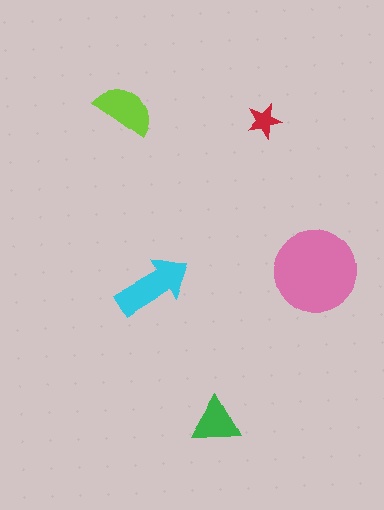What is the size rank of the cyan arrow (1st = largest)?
2nd.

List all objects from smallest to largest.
The red star, the green triangle, the lime semicircle, the cyan arrow, the pink circle.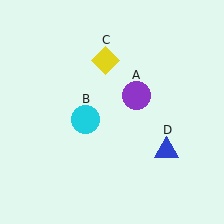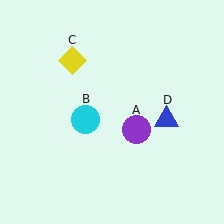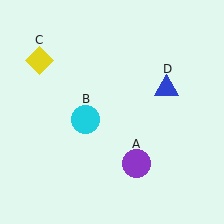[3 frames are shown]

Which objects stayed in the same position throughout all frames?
Cyan circle (object B) remained stationary.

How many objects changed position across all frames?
3 objects changed position: purple circle (object A), yellow diamond (object C), blue triangle (object D).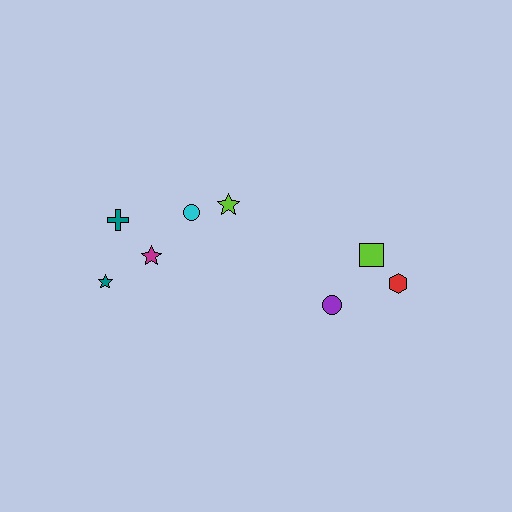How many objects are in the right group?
There are 3 objects.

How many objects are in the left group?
There are 5 objects.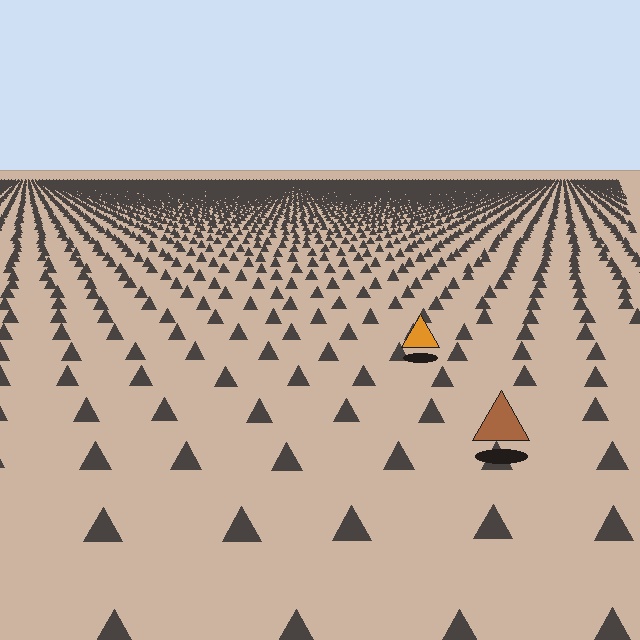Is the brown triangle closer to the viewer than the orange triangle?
Yes. The brown triangle is closer — you can tell from the texture gradient: the ground texture is coarser near it.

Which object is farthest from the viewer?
The orange triangle is farthest from the viewer. It appears smaller and the ground texture around it is denser.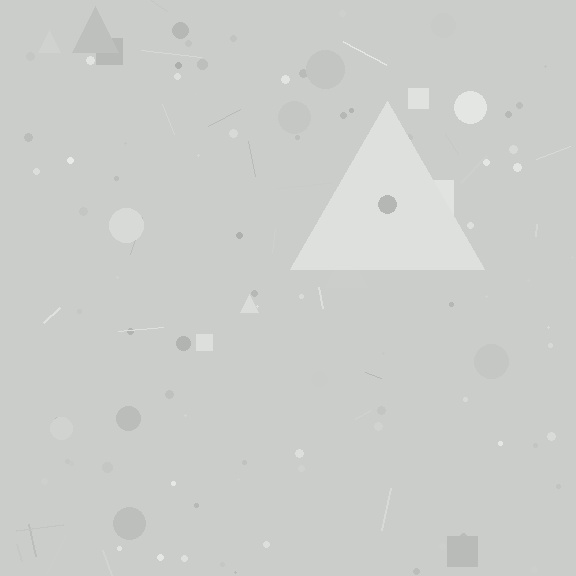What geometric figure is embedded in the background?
A triangle is embedded in the background.